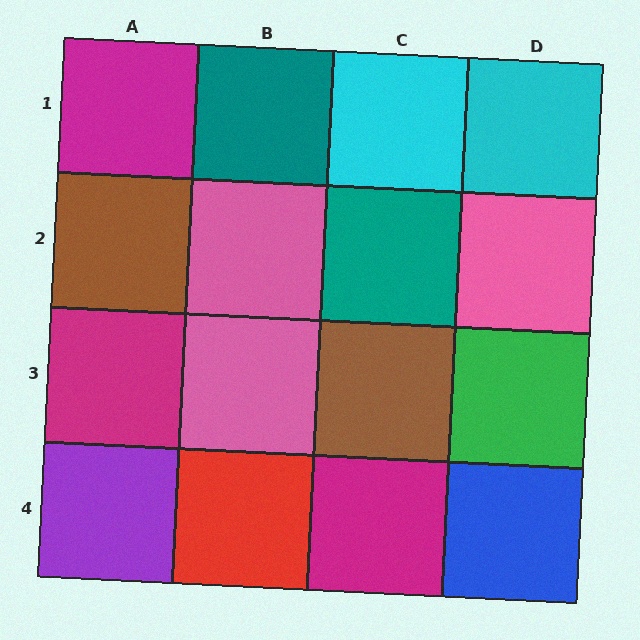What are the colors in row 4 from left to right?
Purple, red, magenta, blue.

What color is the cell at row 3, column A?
Magenta.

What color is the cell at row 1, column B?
Teal.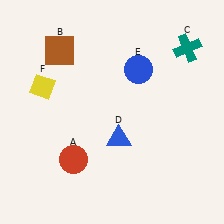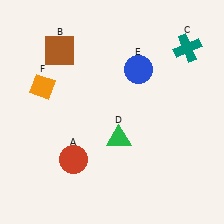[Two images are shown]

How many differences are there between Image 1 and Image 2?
There are 2 differences between the two images.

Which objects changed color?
D changed from blue to green. F changed from yellow to orange.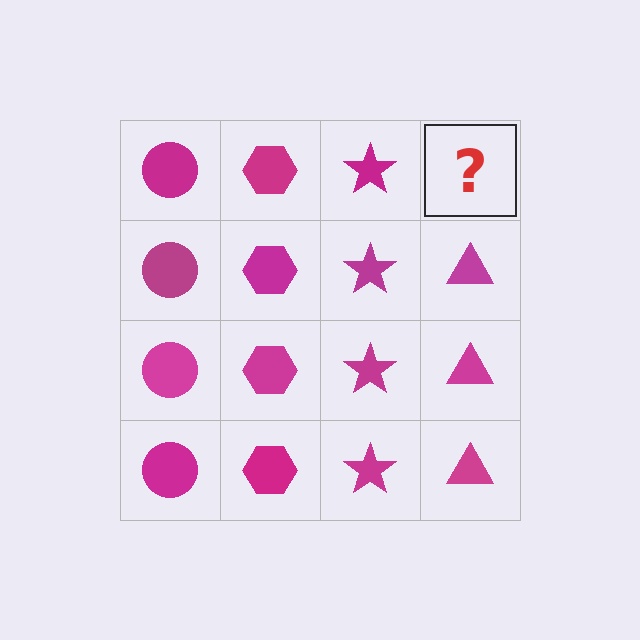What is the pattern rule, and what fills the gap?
The rule is that each column has a consistent shape. The gap should be filled with a magenta triangle.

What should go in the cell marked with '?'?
The missing cell should contain a magenta triangle.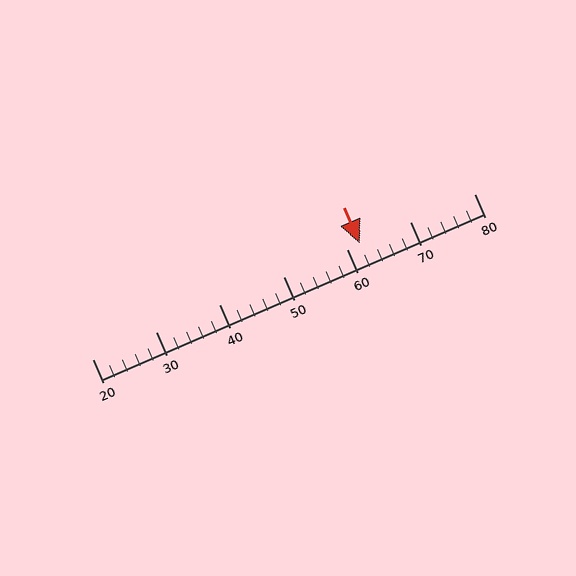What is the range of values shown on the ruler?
The ruler shows values from 20 to 80.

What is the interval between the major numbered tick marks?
The major tick marks are spaced 10 units apart.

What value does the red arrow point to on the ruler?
The red arrow points to approximately 62.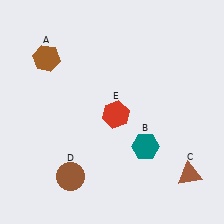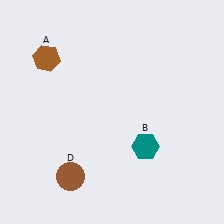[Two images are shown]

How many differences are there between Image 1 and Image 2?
There are 2 differences between the two images.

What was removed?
The red hexagon (E), the brown triangle (C) were removed in Image 2.